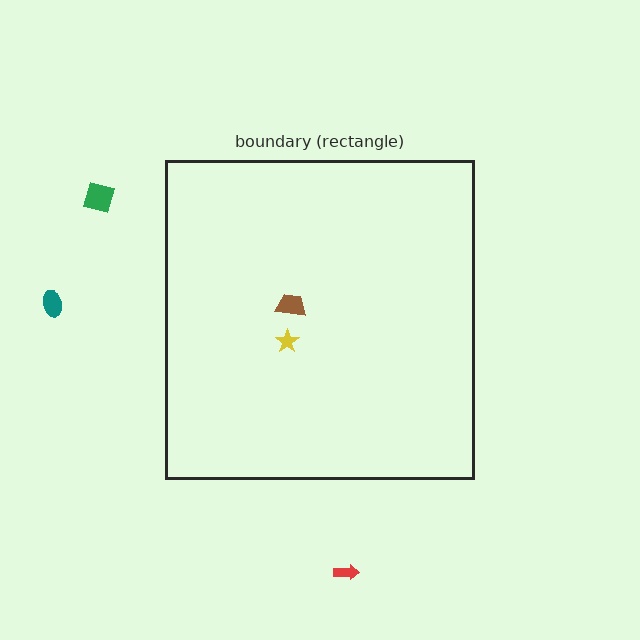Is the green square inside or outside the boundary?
Outside.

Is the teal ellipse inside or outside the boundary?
Outside.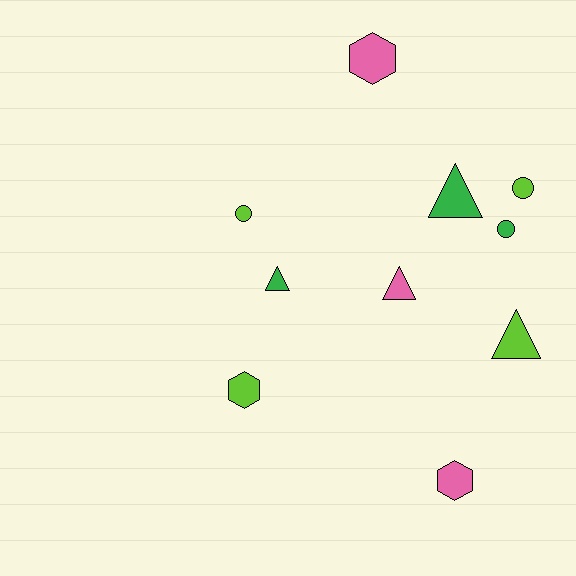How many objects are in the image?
There are 10 objects.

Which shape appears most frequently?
Triangle, with 4 objects.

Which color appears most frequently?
Lime, with 4 objects.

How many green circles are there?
There is 1 green circle.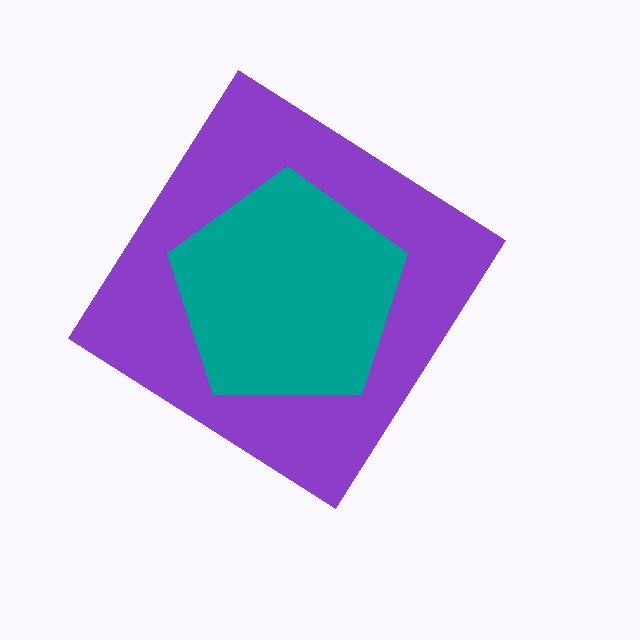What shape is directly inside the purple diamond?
The teal pentagon.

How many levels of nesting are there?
2.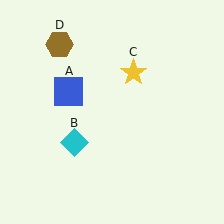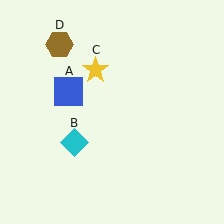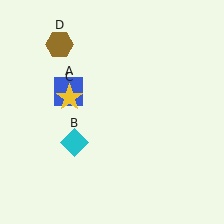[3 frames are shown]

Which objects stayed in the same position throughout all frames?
Blue square (object A) and cyan diamond (object B) and brown hexagon (object D) remained stationary.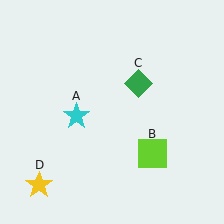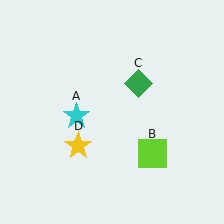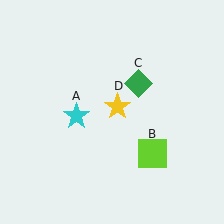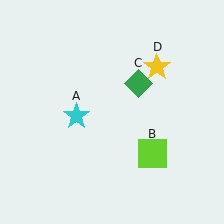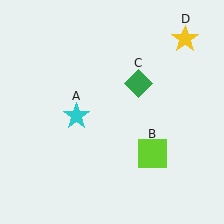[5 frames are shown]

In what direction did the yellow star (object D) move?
The yellow star (object D) moved up and to the right.